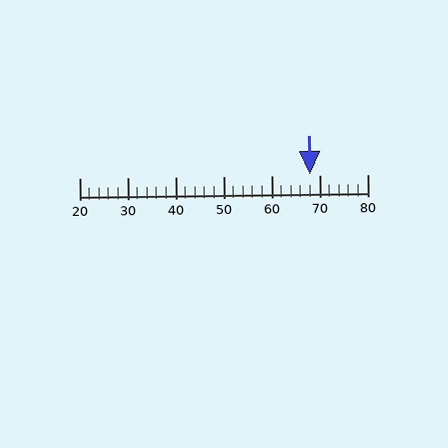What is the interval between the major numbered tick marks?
The major tick marks are spaced 10 units apart.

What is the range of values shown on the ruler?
The ruler shows values from 20 to 80.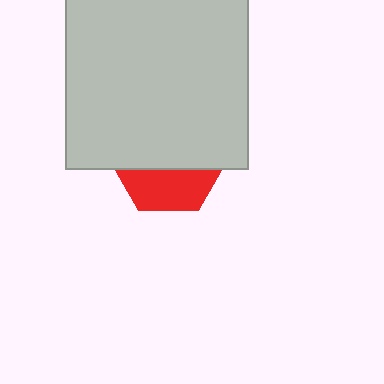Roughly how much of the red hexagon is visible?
A small part of it is visible (roughly 37%).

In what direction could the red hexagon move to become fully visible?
The red hexagon could move down. That would shift it out from behind the light gray square entirely.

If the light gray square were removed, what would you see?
You would see the complete red hexagon.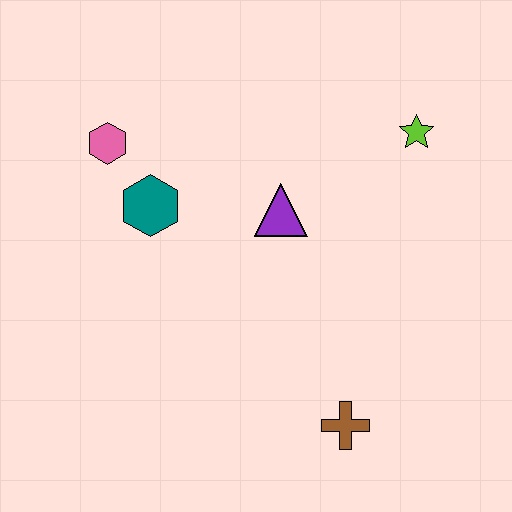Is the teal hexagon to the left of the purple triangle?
Yes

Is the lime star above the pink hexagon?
Yes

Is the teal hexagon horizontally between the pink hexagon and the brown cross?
Yes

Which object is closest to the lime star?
The purple triangle is closest to the lime star.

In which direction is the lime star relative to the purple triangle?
The lime star is to the right of the purple triangle.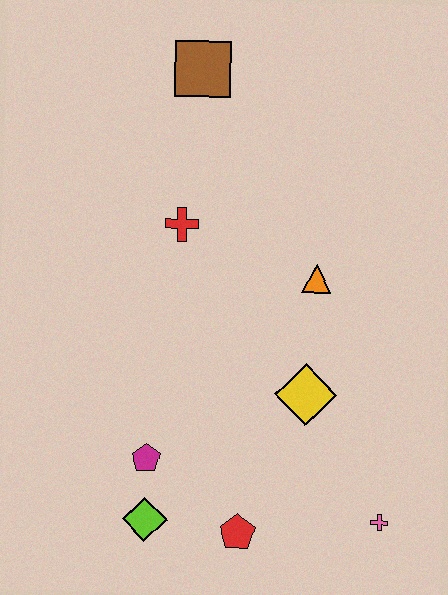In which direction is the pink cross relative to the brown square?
The pink cross is below the brown square.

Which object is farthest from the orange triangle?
The lime diamond is farthest from the orange triangle.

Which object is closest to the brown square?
The red cross is closest to the brown square.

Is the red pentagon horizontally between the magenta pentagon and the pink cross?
Yes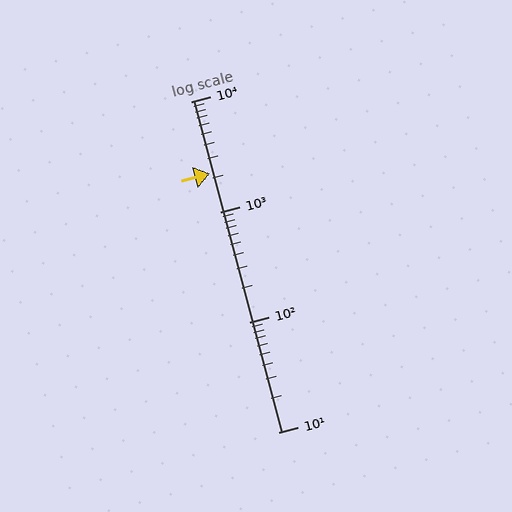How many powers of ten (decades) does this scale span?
The scale spans 3 decades, from 10 to 10000.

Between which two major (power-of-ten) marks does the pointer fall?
The pointer is between 1000 and 10000.